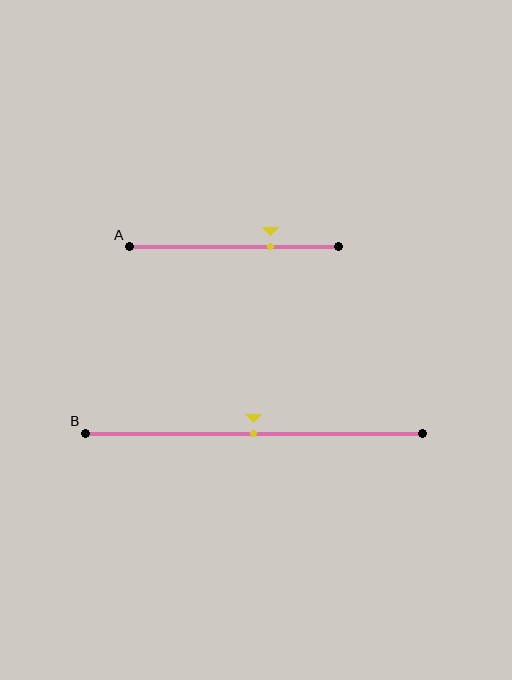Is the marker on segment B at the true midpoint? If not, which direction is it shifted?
Yes, the marker on segment B is at the true midpoint.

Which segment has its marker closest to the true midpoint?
Segment B has its marker closest to the true midpoint.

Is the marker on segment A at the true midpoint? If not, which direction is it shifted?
No, the marker on segment A is shifted to the right by about 17% of the segment length.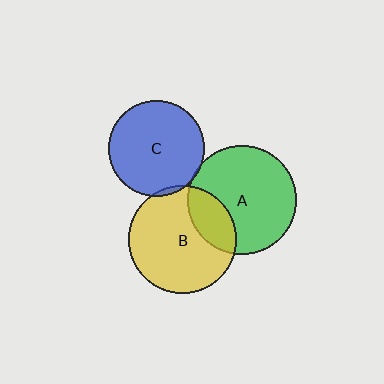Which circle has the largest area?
Circle A (green).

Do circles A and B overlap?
Yes.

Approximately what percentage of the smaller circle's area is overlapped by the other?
Approximately 25%.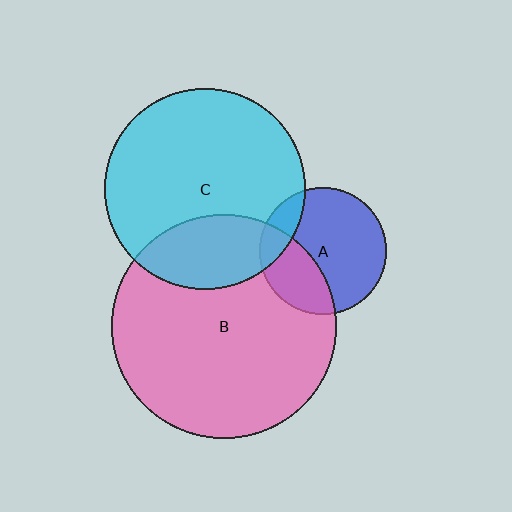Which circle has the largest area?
Circle B (pink).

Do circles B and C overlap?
Yes.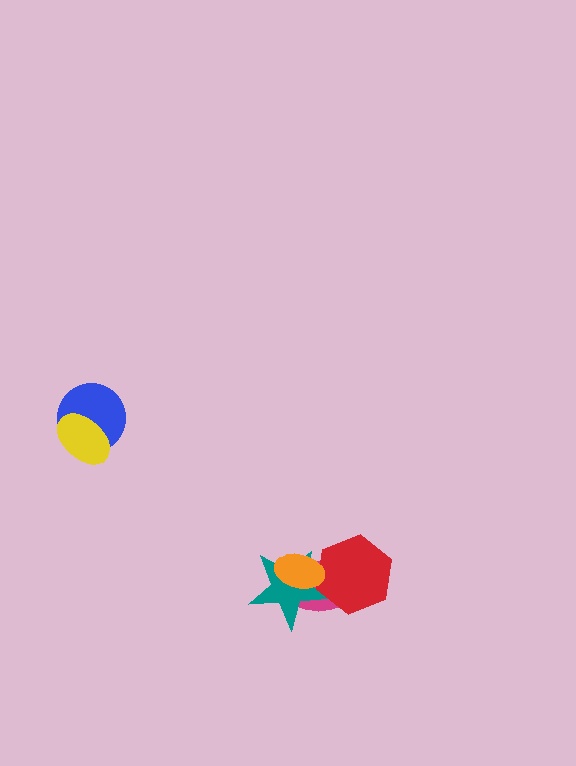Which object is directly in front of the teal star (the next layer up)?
The red hexagon is directly in front of the teal star.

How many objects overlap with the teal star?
3 objects overlap with the teal star.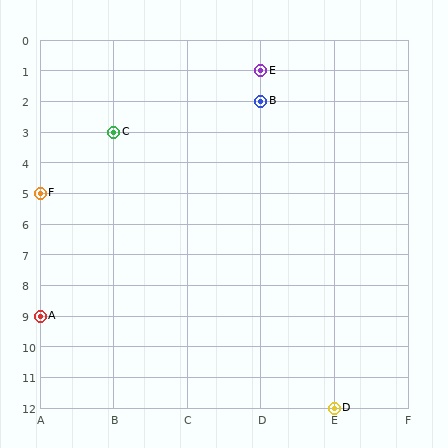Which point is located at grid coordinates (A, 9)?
Point A is at (A, 9).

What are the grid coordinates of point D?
Point D is at grid coordinates (E, 12).